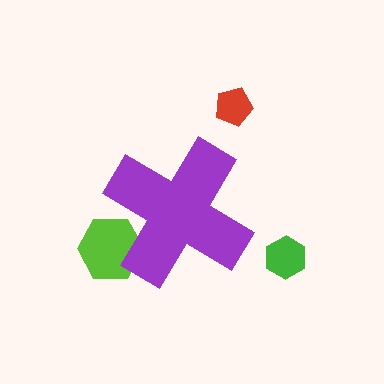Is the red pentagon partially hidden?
No, the red pentagon is fully visible.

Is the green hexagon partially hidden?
No, the green hexagon is fully visible.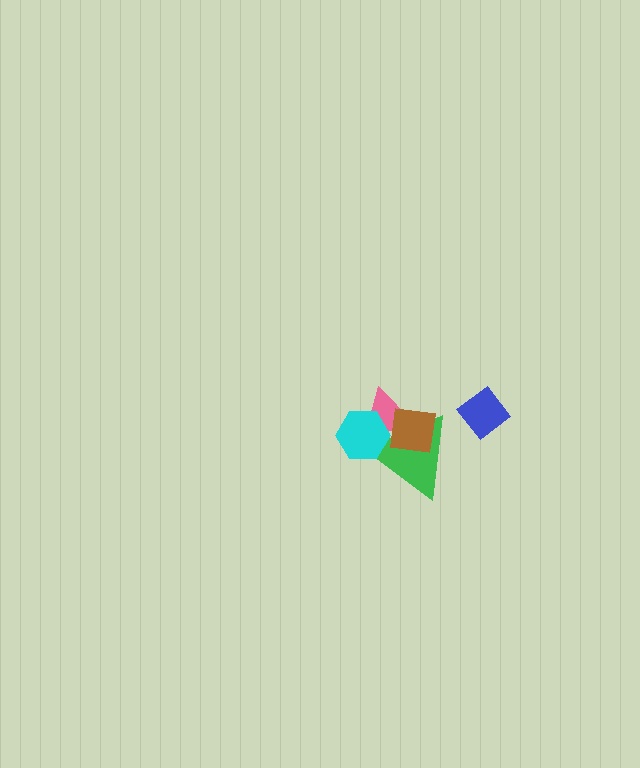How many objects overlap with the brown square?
2 objects overlap with the brown square.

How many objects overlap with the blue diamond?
0 objects overlap with the blue diamond.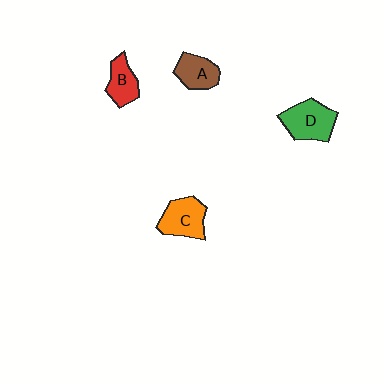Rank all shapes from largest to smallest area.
From largest to smallest: D (green), C (orange), A (brown), B (red).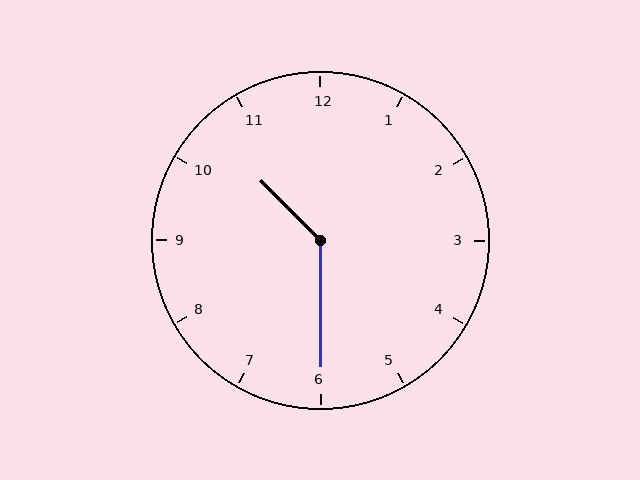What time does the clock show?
10:30.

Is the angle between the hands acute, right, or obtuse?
It is obtuse.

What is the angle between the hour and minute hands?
Approximately 135 degrees.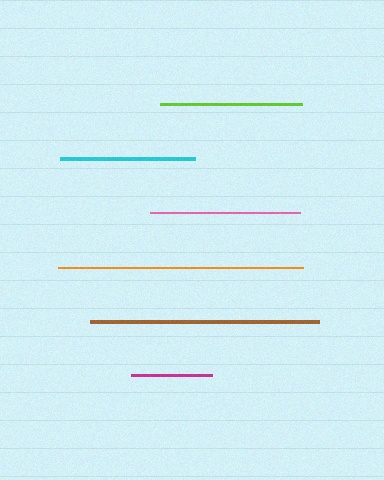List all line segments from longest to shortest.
From longest to shortest: orange, brown, pink, lime, cyan, magenta.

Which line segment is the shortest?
The magenta line is the shortest at approximately 81 pixels.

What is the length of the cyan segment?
The cyan segment is approximately 135 pixels long.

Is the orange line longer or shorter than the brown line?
The orange line is longer than the brown line.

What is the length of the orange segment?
The orange segment is approximately 245 pixels long.